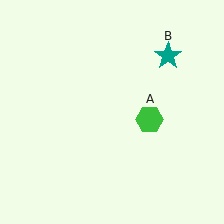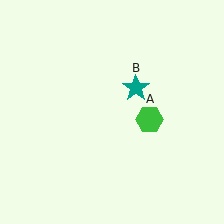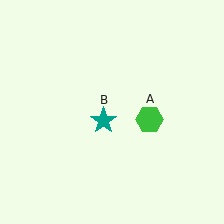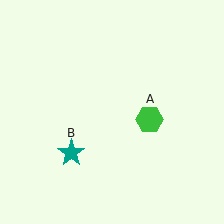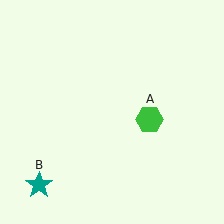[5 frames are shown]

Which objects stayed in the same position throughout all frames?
Green hexagon (object A) remained stationary.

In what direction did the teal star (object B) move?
The teal star (object B) moved down and to the left.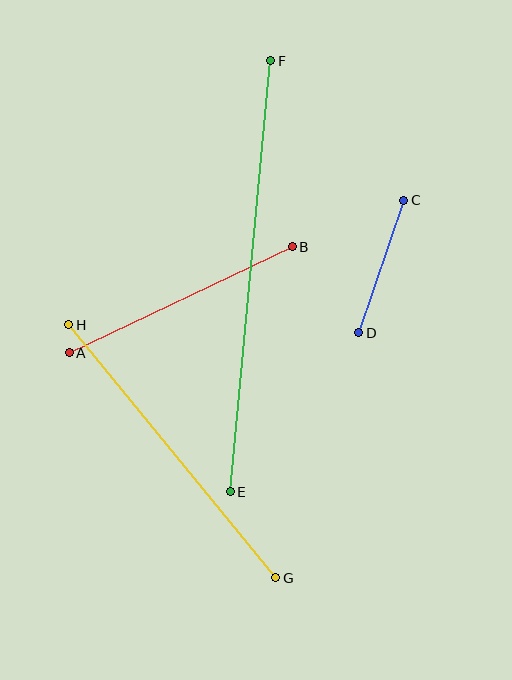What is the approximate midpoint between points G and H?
The midpoint is at approximately (172, 451) pixels.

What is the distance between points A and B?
The distance is approximately 247 pixels.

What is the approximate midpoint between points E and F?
The midpoint is at approximately (251, 276) pixels.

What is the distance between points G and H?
The distance is approximately 327 pixels.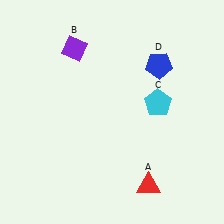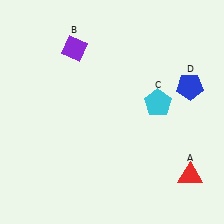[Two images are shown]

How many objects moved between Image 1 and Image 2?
2 objects moved between the two images.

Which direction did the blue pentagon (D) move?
The blue pentagon (D) moved right.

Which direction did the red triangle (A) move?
The red triangle (A) moved right.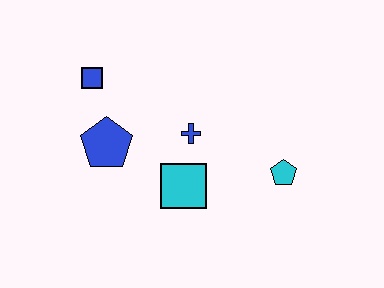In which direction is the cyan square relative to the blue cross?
The cyan square is below the blue cross.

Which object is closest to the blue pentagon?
The blue square is closest to the blue pentagon.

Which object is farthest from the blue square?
The cyan pentagon is farthest from the blue square.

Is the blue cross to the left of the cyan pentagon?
Yes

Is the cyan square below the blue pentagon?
Yes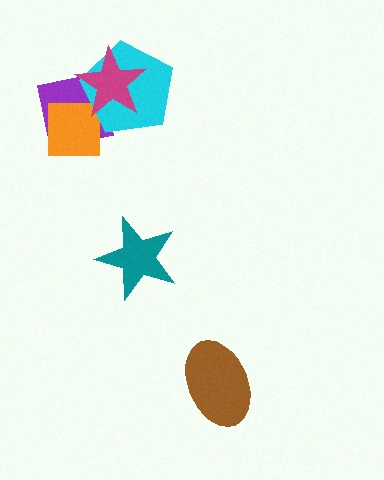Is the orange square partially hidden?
Yes, it is partially covered by another shape.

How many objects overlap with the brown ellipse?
0 objects overlap with the brown ellipse.